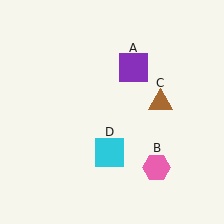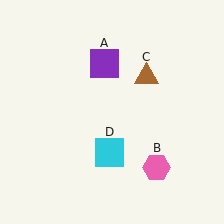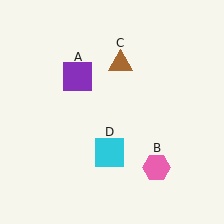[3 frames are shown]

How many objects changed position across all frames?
2 objects changed position: purple square (object A), brown triangle (object C).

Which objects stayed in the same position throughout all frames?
Pink hexagon (object B) and cyan square (object D) remained stationary.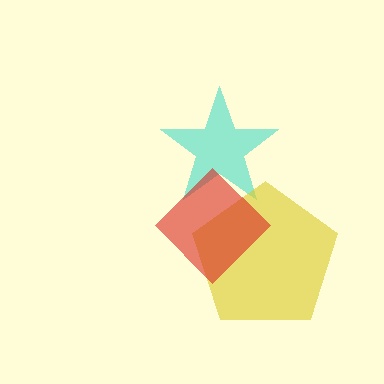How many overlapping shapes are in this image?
There are 3 overlapping shapes in the image.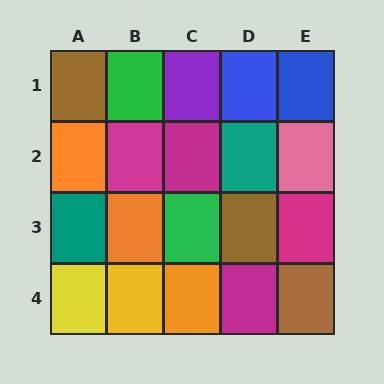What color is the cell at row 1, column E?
Blue.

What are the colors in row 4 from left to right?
Yellow, yellow, orange, magenta, brown.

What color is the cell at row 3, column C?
Green.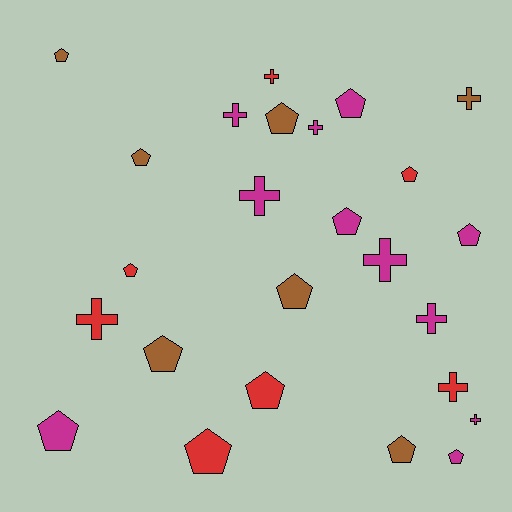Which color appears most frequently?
Magenta, with 11 objects.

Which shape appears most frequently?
Pentagon, with 15 objects.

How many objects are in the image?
There are 25 objects.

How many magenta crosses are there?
There are 6 magenta crosses.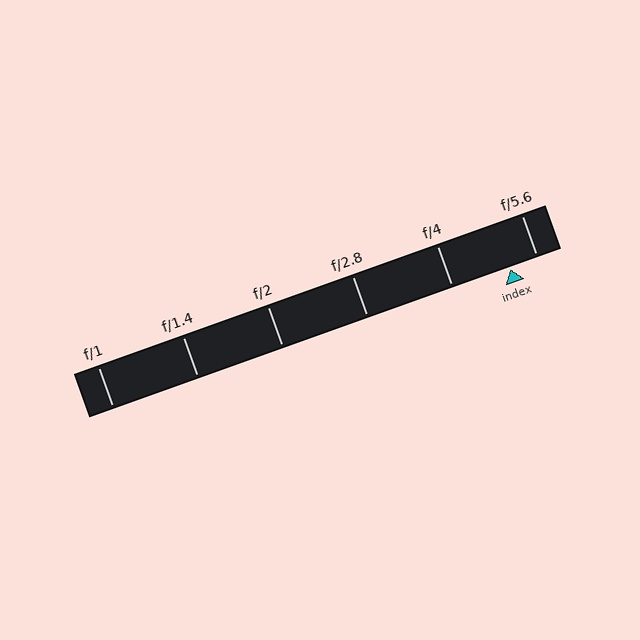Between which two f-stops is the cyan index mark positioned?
The index mark is between f/4 and f/5.6.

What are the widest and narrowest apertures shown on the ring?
The widest aperture shown is f/1 and the narrowest is f/5.6.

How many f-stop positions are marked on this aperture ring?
There are 6 f-stop positions marked.